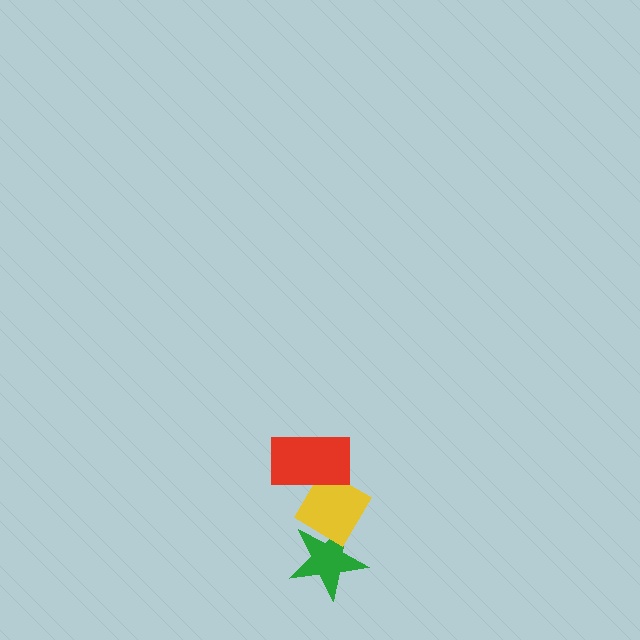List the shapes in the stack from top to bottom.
From top to bottom: the red rectangle, the yellow diamond, the green star.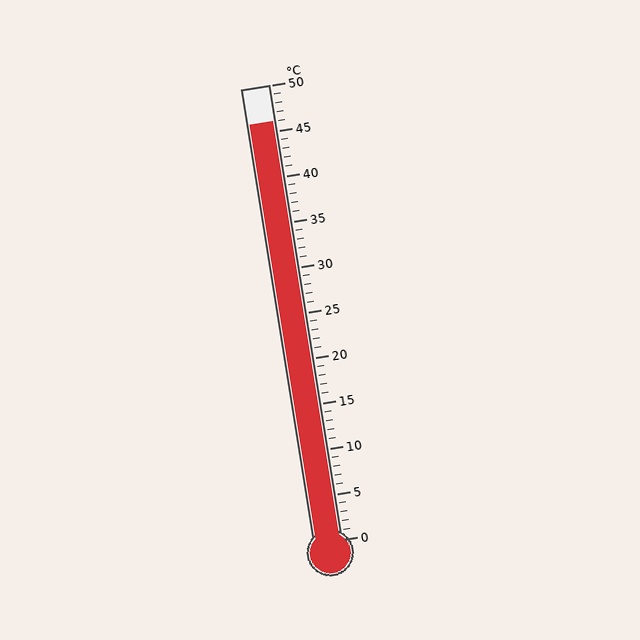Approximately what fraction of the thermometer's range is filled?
The thermometer is filled to approximately 90% of its range.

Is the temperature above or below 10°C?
The temperature is above 10°C.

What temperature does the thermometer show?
The thermometer shows approximately 46°C.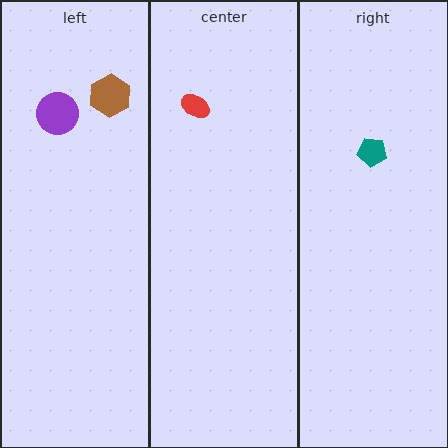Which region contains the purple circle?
The left region.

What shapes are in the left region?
The brown hexagon, the purple circle.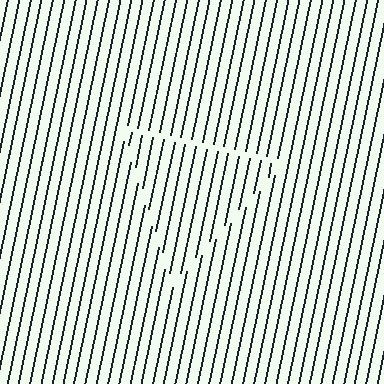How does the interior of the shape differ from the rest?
The interior of the shape contains the same grating, shifted by half a period — the contour is defined by the phase discontinuity where line-ends from the inner and outer gratings abut.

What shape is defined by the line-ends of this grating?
An illusory triangle. The interior of the shape contains the same grating, shifted by half a period — the contour is defined by the phase discontinuity where line-ends from the inner and outer gratings abut.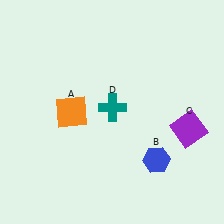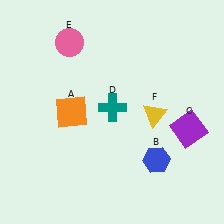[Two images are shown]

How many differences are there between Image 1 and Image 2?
There are 2 differences between the two images.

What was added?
A pink circle (E), a yellow triangle (F) were added in Image 2.